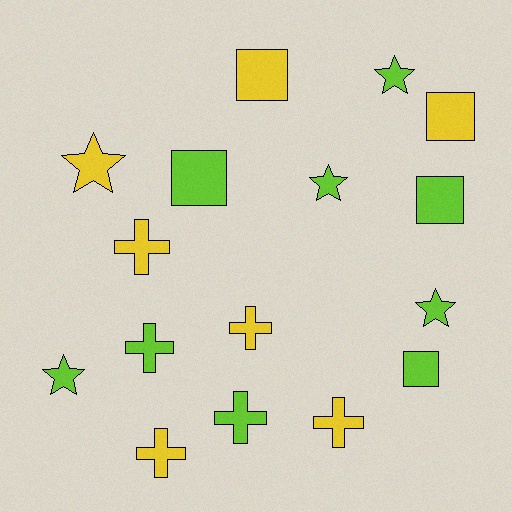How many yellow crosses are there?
There are 4 yellow crosses.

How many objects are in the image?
There are 16 objects.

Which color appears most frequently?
Lime, with 9 objects.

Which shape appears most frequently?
Cross, with 6 objects.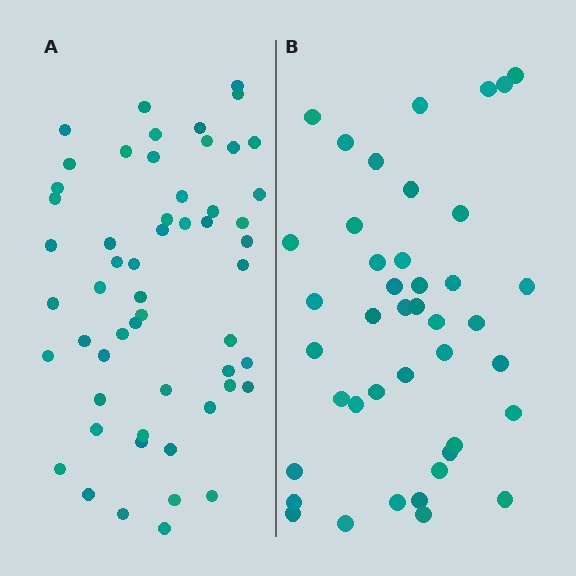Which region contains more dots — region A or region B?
Region A (the left region) has more dots.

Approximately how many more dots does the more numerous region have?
Region A has approximately 15 more dots than region B.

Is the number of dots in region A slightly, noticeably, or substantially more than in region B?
Region A has noticeably more, but not dramatically so. The ratio is roughly 1.3 to 1.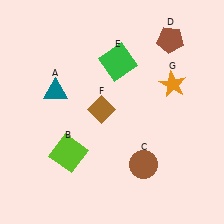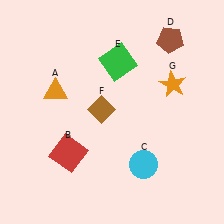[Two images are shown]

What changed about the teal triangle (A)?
In Image 1, A is teal. In Image 2, it changed to orange.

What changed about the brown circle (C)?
In Image 1, C is brown. In Image 2, it changed to cyan.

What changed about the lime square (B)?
In Image 1, B is lime. In Image 2, it changed to red.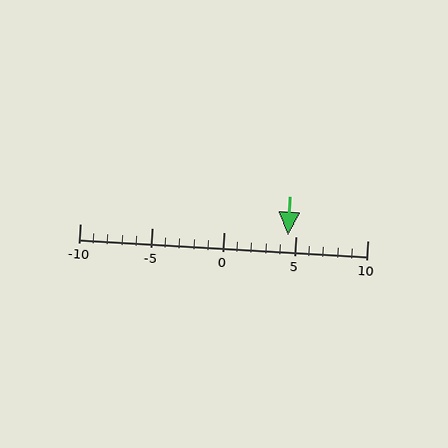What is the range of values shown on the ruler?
The ruler shows values from -10 to 10.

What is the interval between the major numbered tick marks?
The major tick marks are spaced 5 units apart.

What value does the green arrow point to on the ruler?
The green arrow points to approximately 4.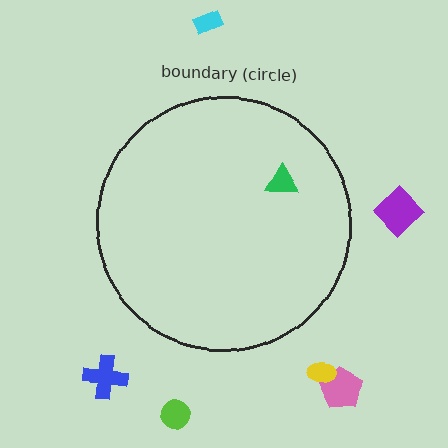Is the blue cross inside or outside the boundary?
Outside.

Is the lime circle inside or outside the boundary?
Outside.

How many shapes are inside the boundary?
1 inside, 6 outside.